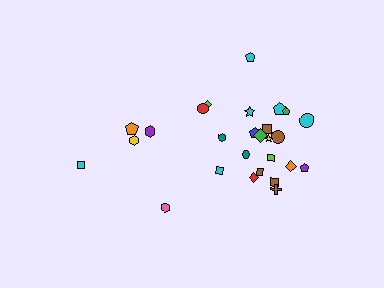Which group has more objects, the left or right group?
The right group.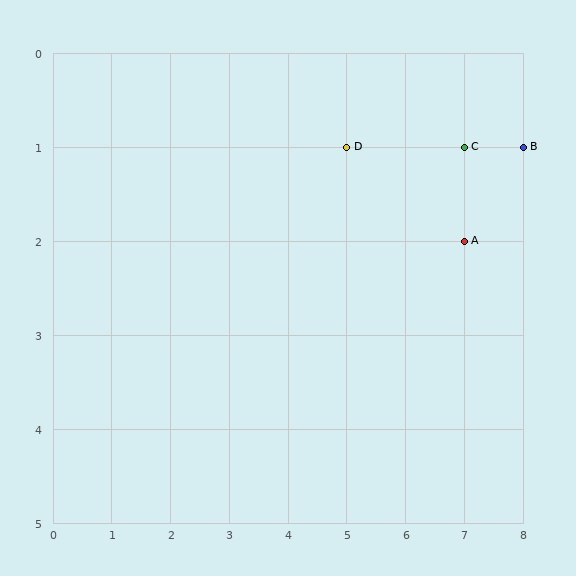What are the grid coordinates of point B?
Point B is at grid coordinates (8, 1).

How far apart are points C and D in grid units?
Points C and D are 2 columns apart.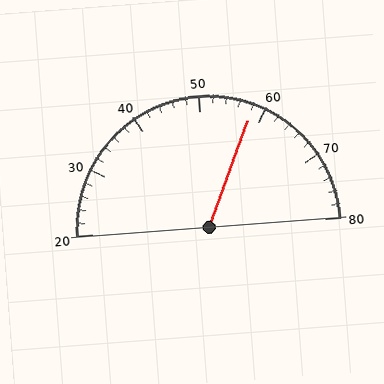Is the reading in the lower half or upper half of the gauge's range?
The reading is in the upper half of the range (20 to 80).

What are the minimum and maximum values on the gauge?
The gauge ranges from 20 to 80.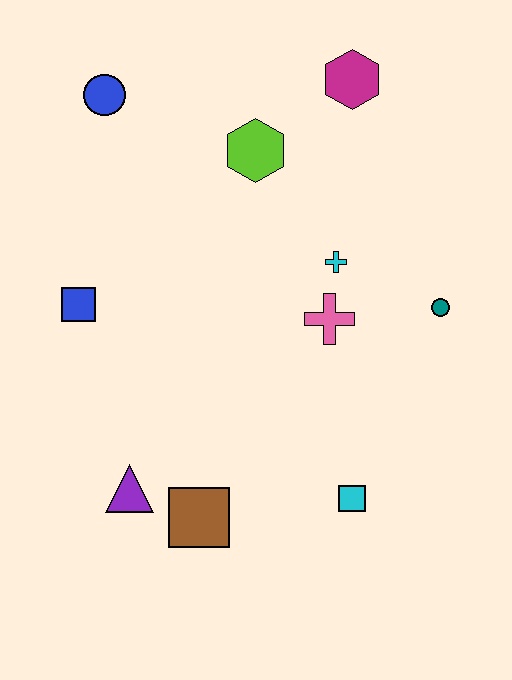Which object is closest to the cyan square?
The brown square is closest to the cyan square.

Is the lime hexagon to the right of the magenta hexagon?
No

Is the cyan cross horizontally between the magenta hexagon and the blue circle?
Yes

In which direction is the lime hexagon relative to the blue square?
The lime hexagon is to the right of the blue square.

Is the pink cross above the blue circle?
No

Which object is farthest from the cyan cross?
The purple triangle is farthest from the cyan cross.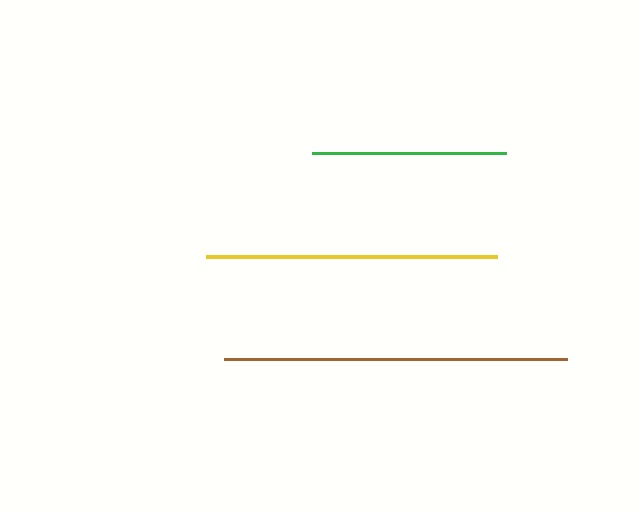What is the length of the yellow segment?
The yellow segment is approximately 291 pixels long.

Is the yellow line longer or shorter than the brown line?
The brown line is longer than the yellow line.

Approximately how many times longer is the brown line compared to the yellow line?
The brown line is approximately 1.2 times the length of the yellow line.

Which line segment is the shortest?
The green line is the shortest at approximately 194 pixels.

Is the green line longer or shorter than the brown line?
The brown line is longer than the green line.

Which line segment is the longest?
The brown line is the longest at approximately 343 pixels.